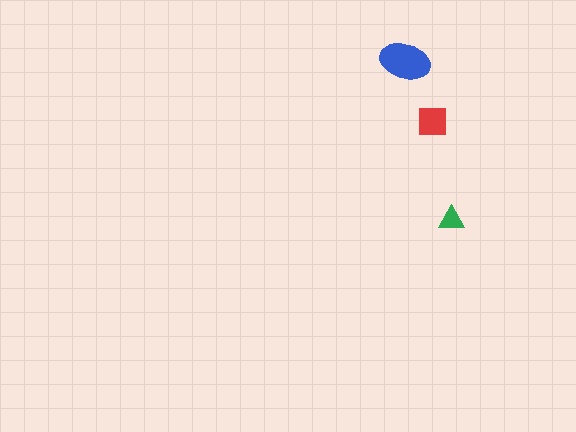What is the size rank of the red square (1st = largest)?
2nd.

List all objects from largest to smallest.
The blue ellipse, the red square, the green triangle.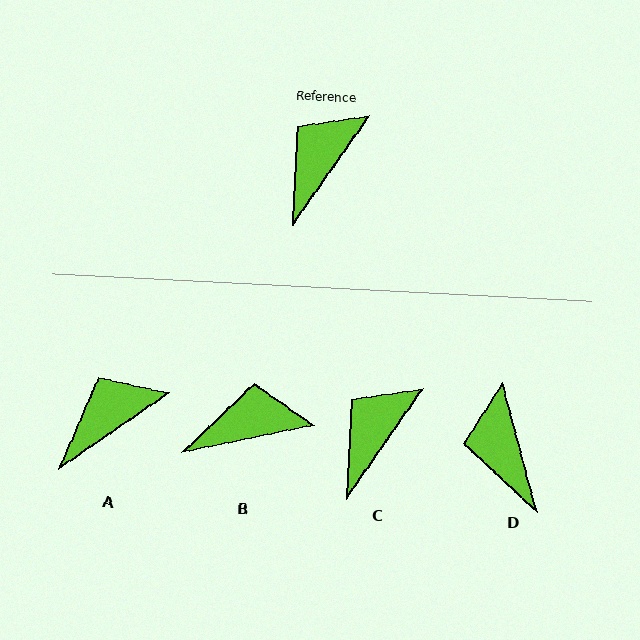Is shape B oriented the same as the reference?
No, it is off by about 43 degrees.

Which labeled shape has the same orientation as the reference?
C.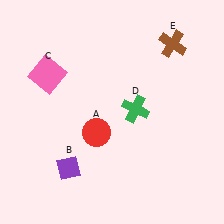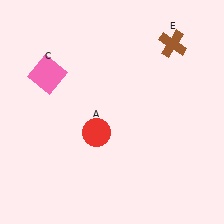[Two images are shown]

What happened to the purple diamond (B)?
The purple diamond (B) was removed in Image 2. It was in the bottom-left area of Image 1.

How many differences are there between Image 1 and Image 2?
There are 2 differences between the two images.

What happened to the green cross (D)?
The green cross (D) was removed in Image 2. It was in the top-right area of Image 1.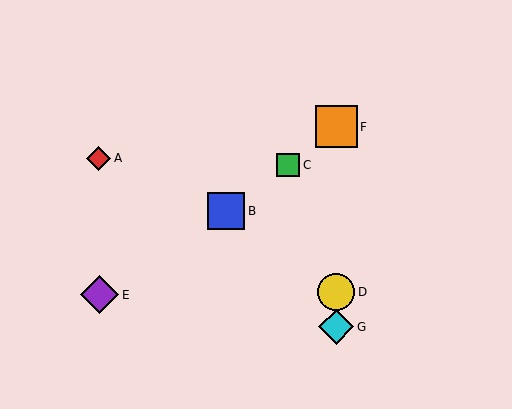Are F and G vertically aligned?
Yes, both are at x≈336.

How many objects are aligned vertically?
3 objects (D, F, G) are aligned vertically.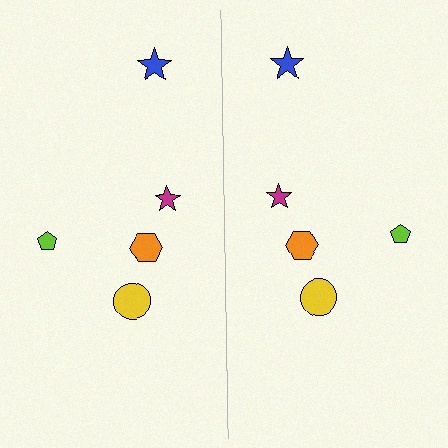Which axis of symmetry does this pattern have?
The pattern has a vertical axis of symmetry running through the center of the image.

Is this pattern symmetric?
Yes, this pattern has bilateral (reflection) symmetry.